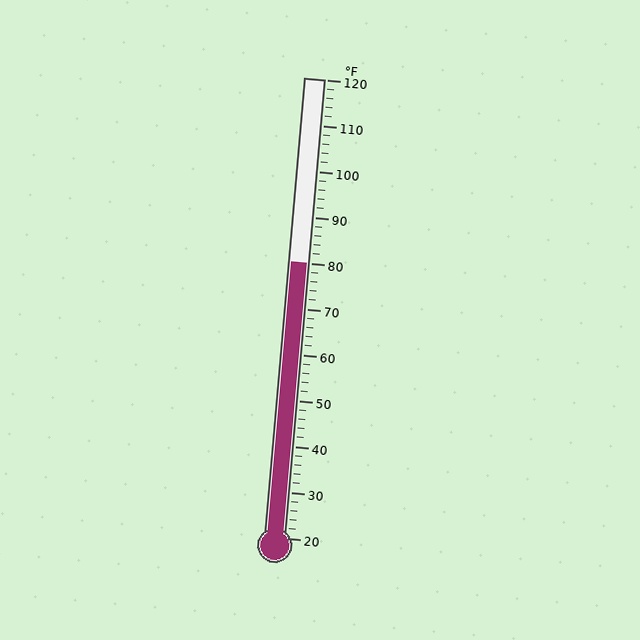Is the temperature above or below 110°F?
The temperature is below 110°F.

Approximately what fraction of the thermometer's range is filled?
The thermometer is filled to approximately 60% of its range.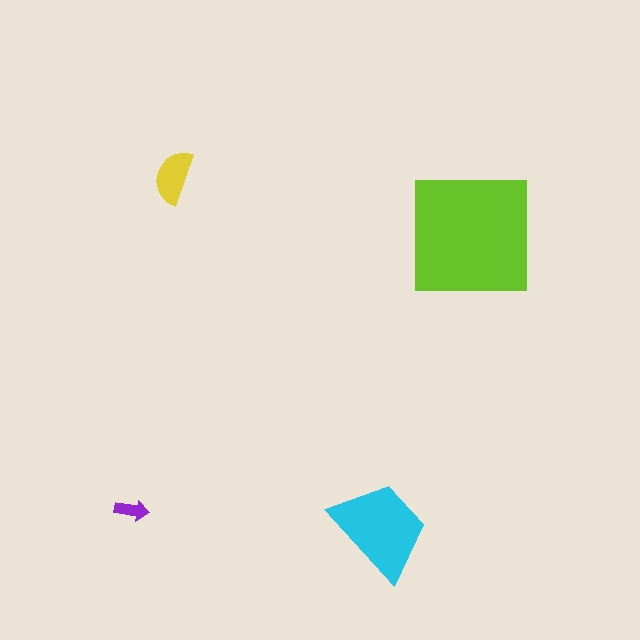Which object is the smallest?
The purple arrow.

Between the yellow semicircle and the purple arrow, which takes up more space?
The yellow semicircle.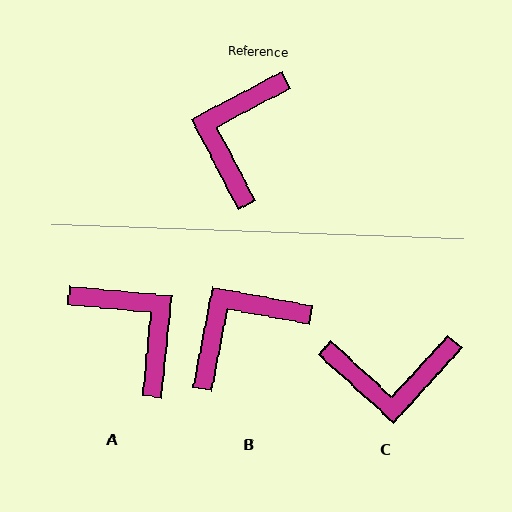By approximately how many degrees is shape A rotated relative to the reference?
Approximately 123 degrees clockwise.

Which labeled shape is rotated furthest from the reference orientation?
A, about 123 degrees away.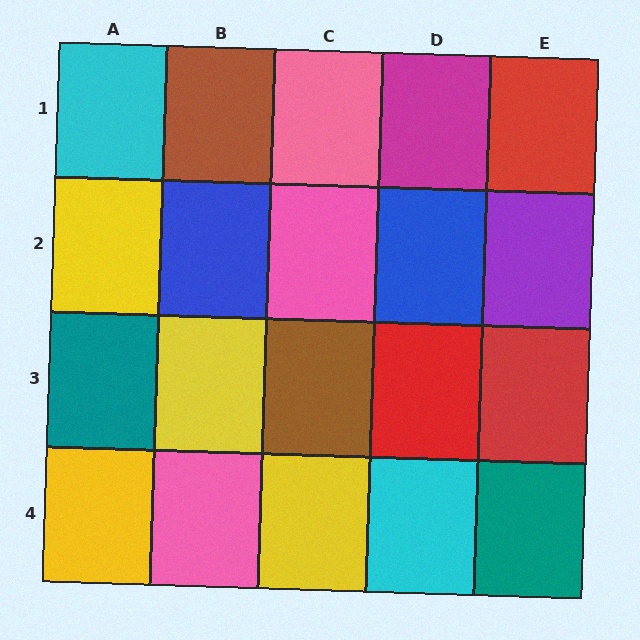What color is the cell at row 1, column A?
Cyan.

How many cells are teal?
2 cells are teal.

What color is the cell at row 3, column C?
Brown.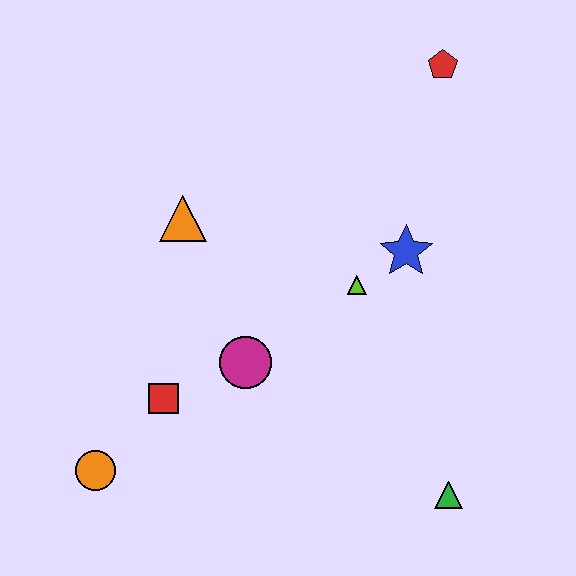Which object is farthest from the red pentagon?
The orange circle is farthest from the red pentagon.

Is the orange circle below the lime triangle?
Yes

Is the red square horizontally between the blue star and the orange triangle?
No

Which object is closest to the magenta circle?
The red square is closest to the magenta circle.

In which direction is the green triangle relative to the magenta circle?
The green triangle is to the right of the magenta circle.